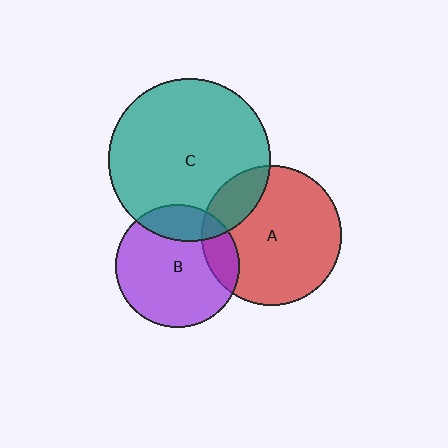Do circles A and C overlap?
Yes.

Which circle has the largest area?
Circle C (teal).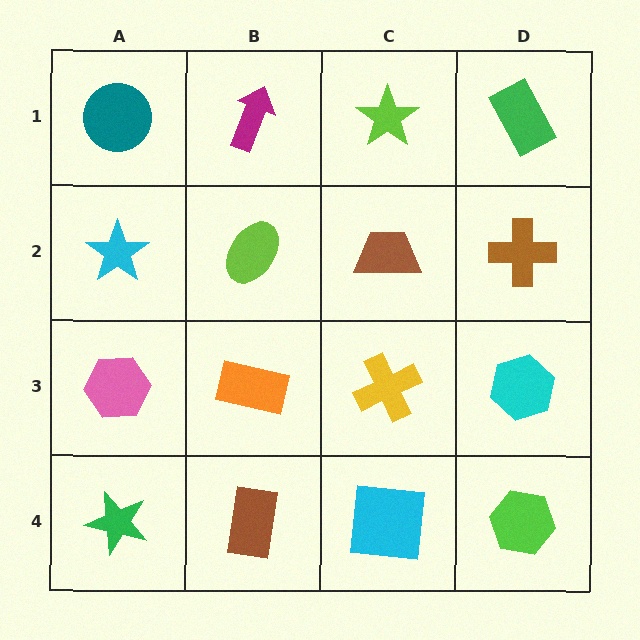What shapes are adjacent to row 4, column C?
A yellow cross (row 3, column C), a brown rectangle (row 4, column B), a lime hexagon (row 4, column D).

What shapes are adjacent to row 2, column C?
A lime star (row 1, column C), a yellow cross (row 3, column C), a lime ellipse (row 2, column B), a brown cross (row 2, column D).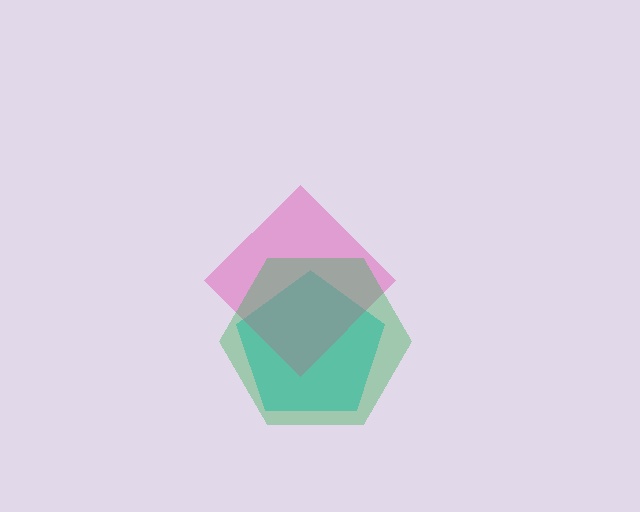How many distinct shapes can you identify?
There are 3 distinct shapes: a cyan pentagon, a pink diamond, a green hexagon.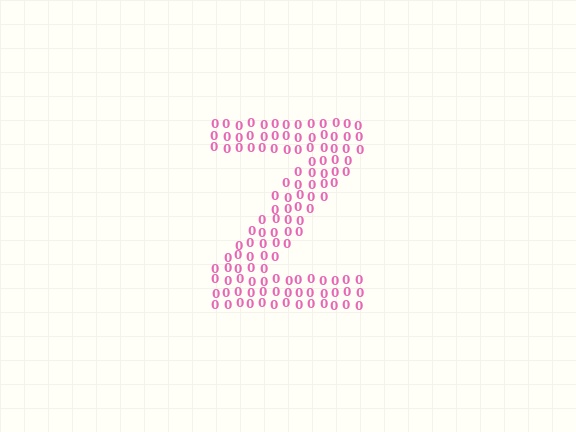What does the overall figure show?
The overall figure shows the letter Z.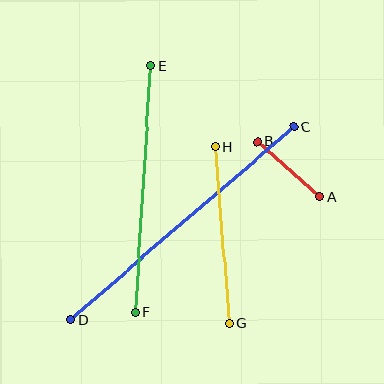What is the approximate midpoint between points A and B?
The midpoint is at approximately (288, 169) pixels.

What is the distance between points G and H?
The distance is approximately 177 pixels.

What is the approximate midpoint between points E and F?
The midpoint is at approximately (143, 189) pixels.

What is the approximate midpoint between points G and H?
The midpoint is at approximately (222, 235) pixels.